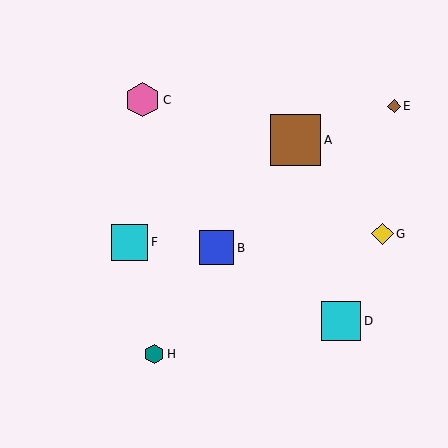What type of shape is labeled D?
Shape D is a cyan square.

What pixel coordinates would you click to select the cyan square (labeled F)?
Click at (130, 242) to select the cyan square F.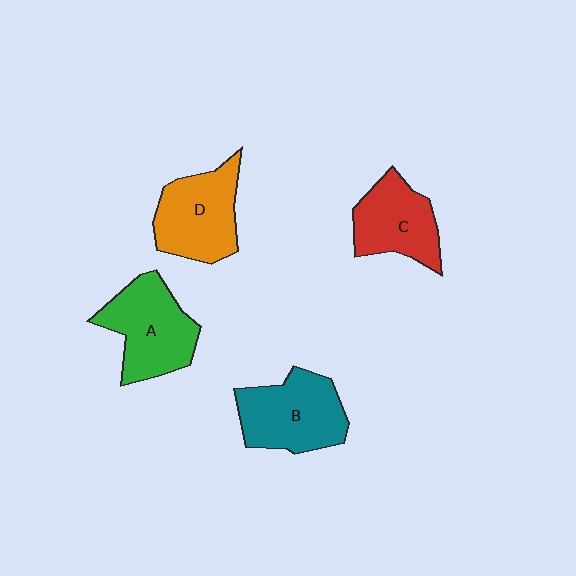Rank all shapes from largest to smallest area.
From largest to smallest: B (teal), A (green), D (orange), C (red).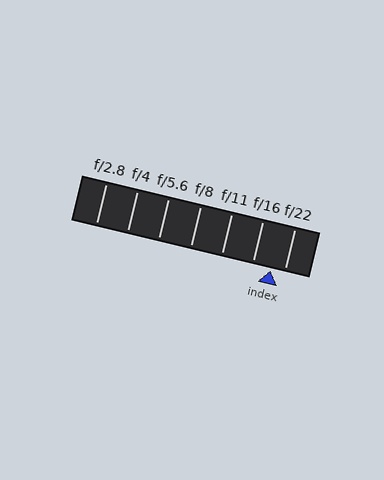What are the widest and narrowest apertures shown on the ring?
The widest aperture shown is f/2.8 and the narrowest is f/22.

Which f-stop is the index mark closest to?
The index mark is closest to f/22.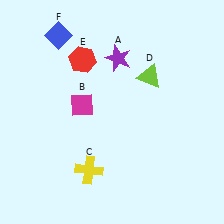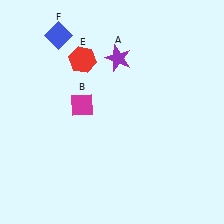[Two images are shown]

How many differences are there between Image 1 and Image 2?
There are 2 differences between the two images.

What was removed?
The yellow cross (C), the lime triangle (D) were removed in Image 2.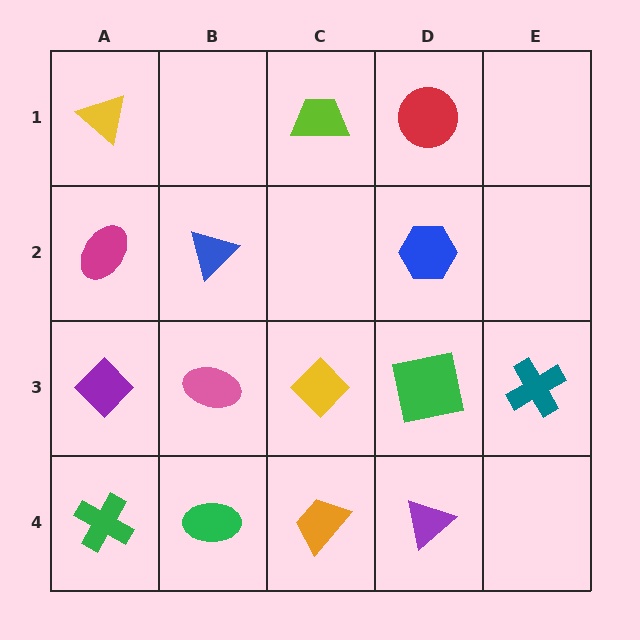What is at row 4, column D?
A purple triangle.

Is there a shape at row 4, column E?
No, that cell is empty.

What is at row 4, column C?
An orange trapezoid.